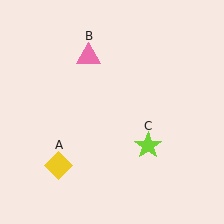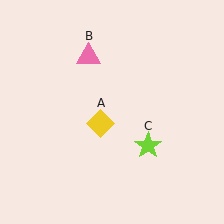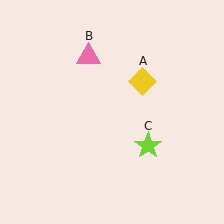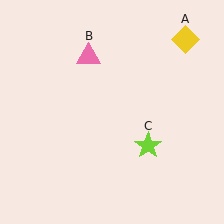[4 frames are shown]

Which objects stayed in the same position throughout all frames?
Pink triangle (object B) and lime star (object C) remained stationary.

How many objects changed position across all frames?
1 object changed position: yellow diamond (object A).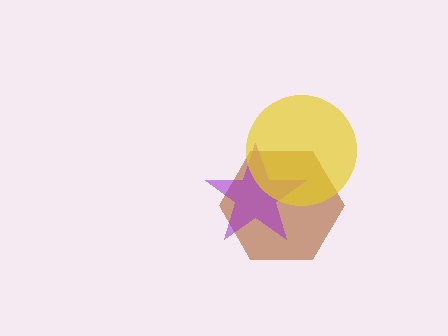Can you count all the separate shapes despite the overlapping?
Yes, there are 3 separate shapes.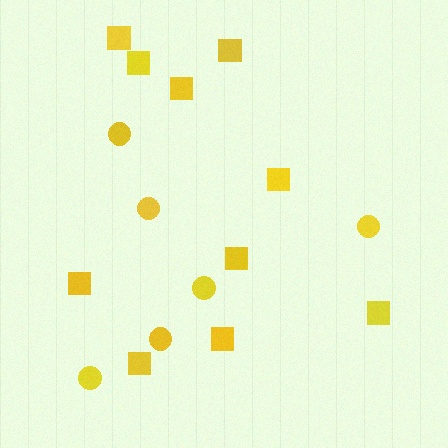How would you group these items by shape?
There are 2 groups: one group of circles (6) and one group of squares (10).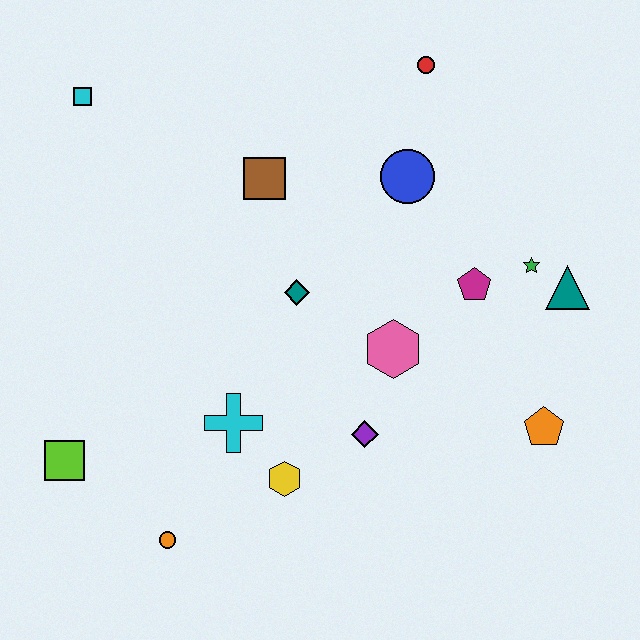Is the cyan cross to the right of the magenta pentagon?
No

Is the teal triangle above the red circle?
No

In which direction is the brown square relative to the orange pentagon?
The brown square is to the left of the orange pentagon.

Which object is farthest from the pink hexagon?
The cyan square is farthest from the pink hexagon.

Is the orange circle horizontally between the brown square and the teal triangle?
No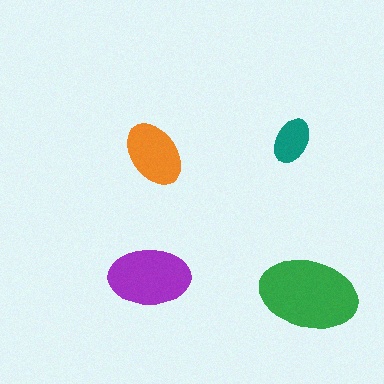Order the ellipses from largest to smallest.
the green one, the purple one, the orange one, the teal one.